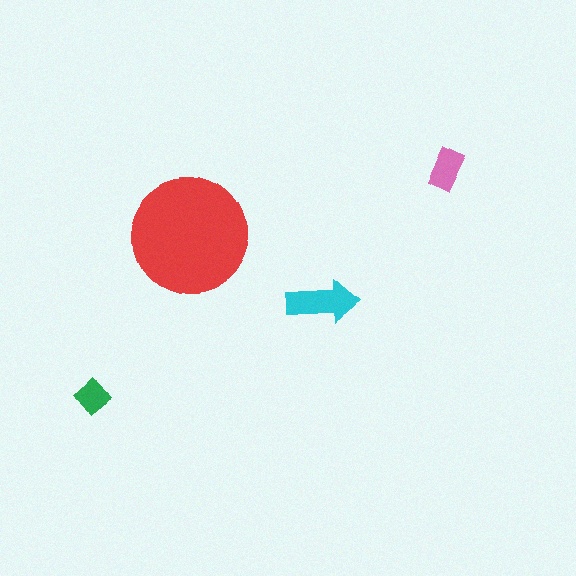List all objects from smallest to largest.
The green diamond, the pink rectangle, the cyan arrow, the red circle.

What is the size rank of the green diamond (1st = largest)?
4th.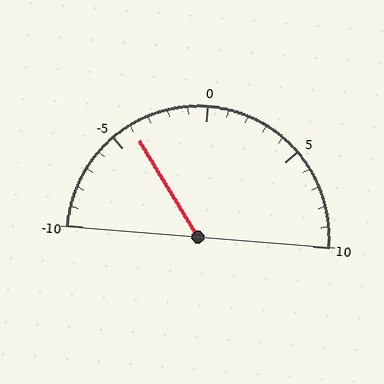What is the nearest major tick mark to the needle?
The nearest major tick mark is -5.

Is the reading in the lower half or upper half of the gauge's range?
The reading is in the lower half of the range (-10 to 10).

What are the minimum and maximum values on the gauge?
The gauge ranges from -10 to 10.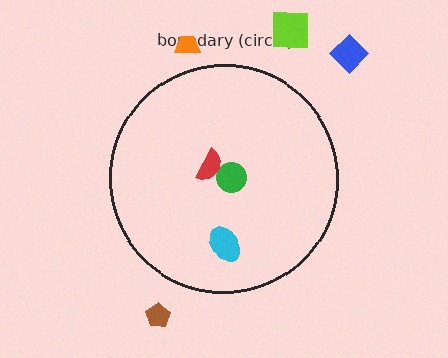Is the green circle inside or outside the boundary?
Inside.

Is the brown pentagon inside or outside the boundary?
Outside.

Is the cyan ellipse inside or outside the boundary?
Inside.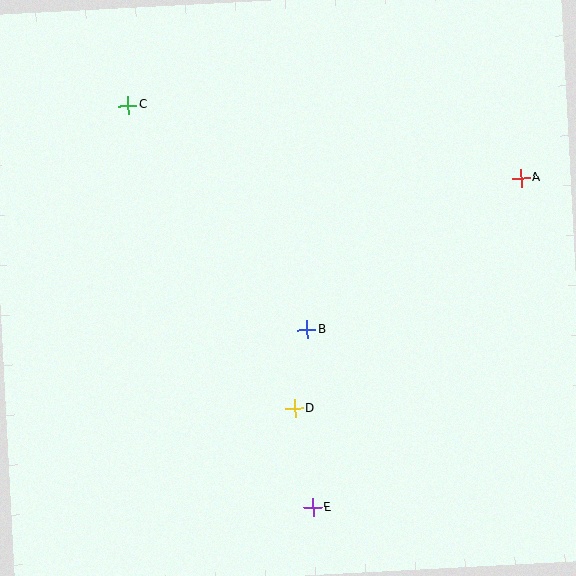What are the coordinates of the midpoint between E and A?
The midpoint between E and A is at (417, 343).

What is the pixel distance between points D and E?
The distance between D and E is 101 pixels.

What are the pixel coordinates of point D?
Point D is at (295, 408).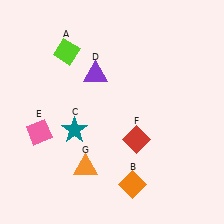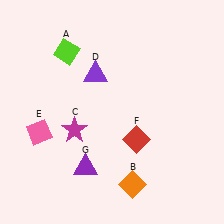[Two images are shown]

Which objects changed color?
C changed from teal to magenta. G changed from orange to purple.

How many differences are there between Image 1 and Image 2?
There are 2 differences between the two images.